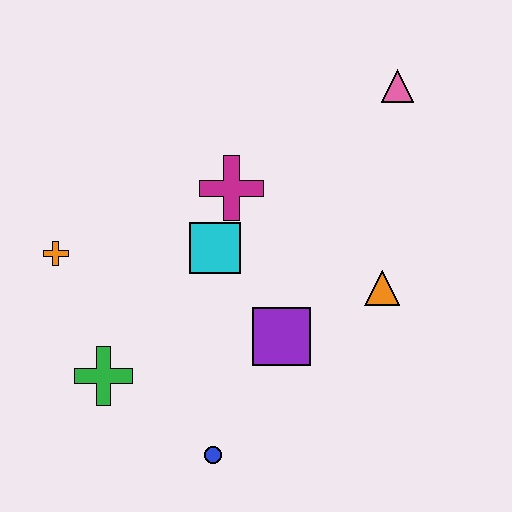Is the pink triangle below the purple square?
No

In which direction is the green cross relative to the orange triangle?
The green cross is to the left of the orange triangle.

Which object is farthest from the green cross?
The pink triangle is farthest from the green cross.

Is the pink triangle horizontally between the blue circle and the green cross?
No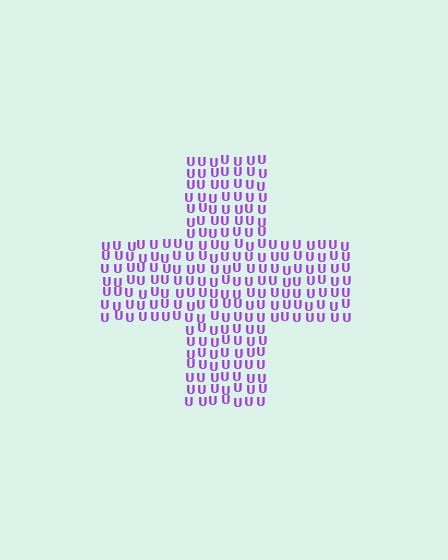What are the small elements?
The small elements are letter U's.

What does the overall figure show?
The overall figure shows a cross.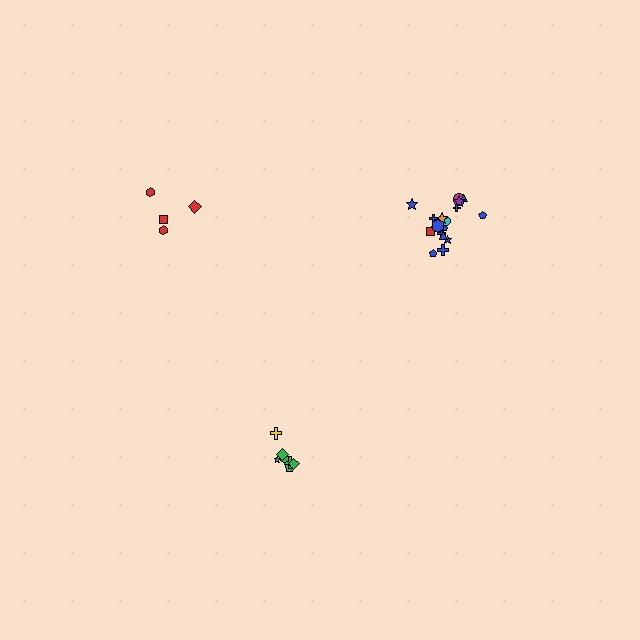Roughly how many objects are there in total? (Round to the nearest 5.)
Roughly 30 objects in total.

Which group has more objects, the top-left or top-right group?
The top-right group.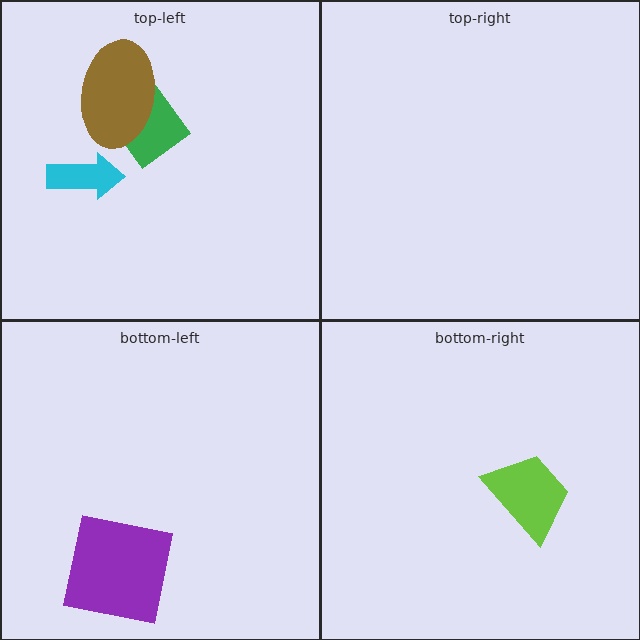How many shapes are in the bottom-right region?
1.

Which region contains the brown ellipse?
The top-left region.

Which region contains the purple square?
The bottom-left region.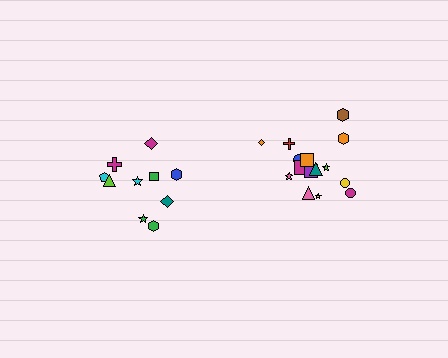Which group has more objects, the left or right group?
The right group.